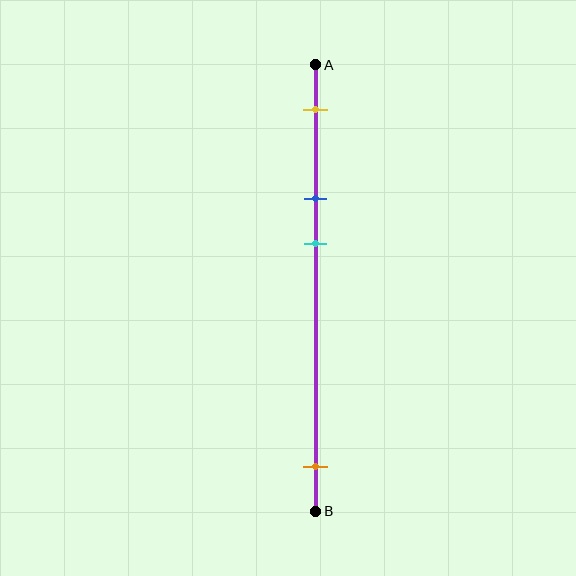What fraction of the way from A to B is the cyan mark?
The cyan mark is approximately 40% (0.4) of the way from A to B.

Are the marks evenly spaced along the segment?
No, the marks are not evenly spaced.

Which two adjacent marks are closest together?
The blue and cyan marks are the closest adjacent pair.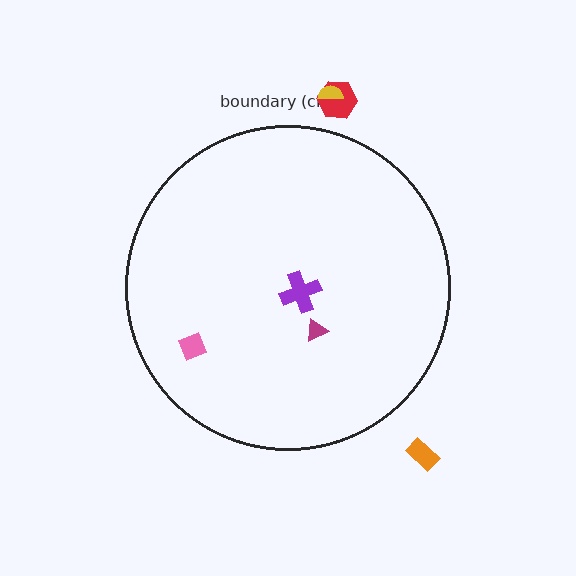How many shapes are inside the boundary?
3 inside, 3 outside.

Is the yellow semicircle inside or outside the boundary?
Outside.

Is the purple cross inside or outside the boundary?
Inside.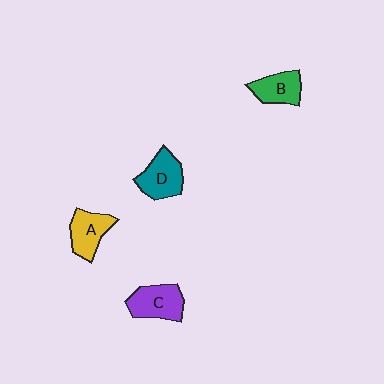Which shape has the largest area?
Shape C (purple).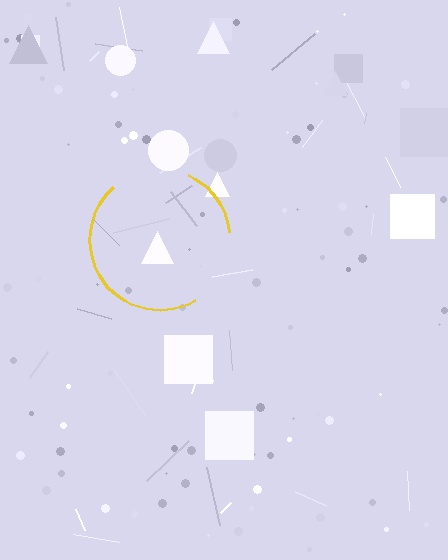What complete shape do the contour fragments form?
The contour fragments form a circle.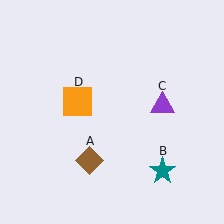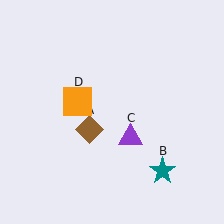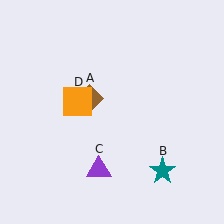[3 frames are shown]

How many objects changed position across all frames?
2 objects changed position: brown diamond (object A), purple triangle (object C).